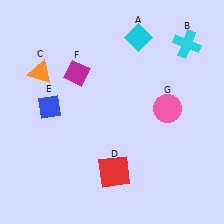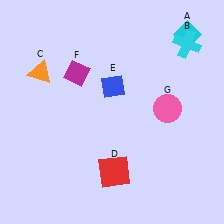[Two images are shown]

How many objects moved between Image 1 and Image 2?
2 objects moved between the two images.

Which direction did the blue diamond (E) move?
The blue diamond (E) moved right.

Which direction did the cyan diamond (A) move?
The cyan diamond (A) moved right.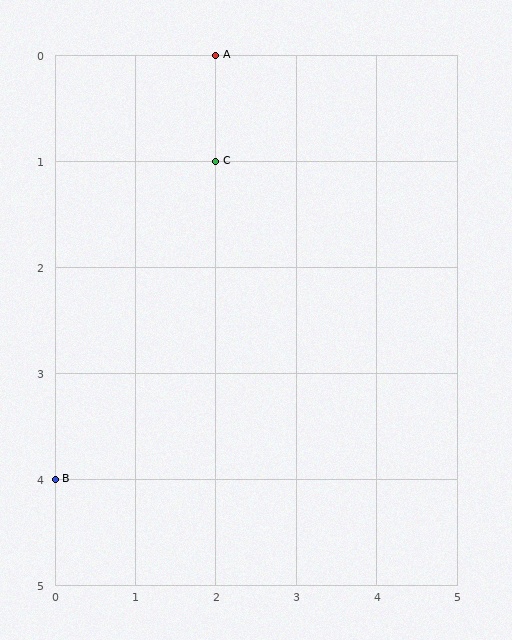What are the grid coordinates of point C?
Point C is at grid coordinates (2, 1).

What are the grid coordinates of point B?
Point B is at grid coordinates (0, 4).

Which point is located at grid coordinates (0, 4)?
Point B is at (0, 4).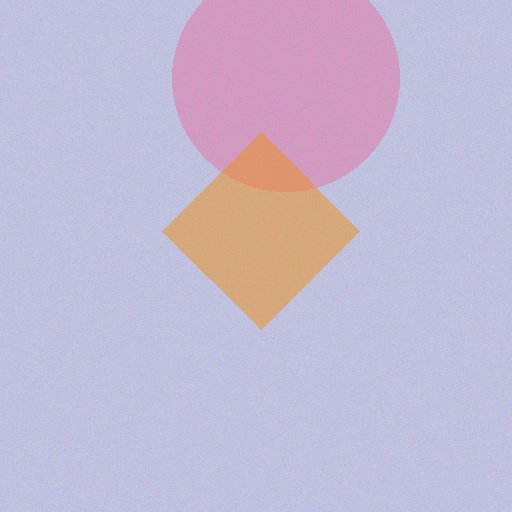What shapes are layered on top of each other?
The layered shapes are: a pink circle, an orange diamond.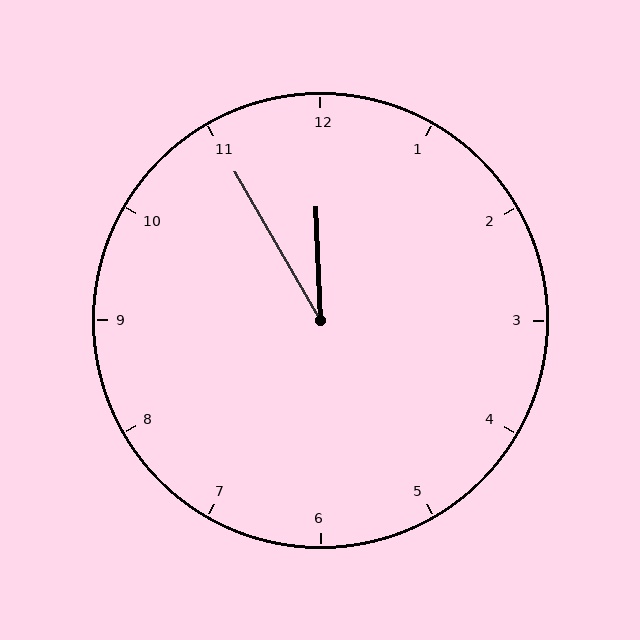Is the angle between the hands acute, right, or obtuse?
It is acute.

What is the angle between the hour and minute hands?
Approximately 28 degrees.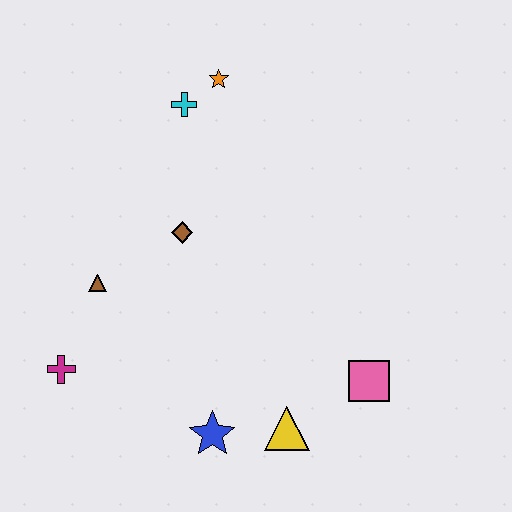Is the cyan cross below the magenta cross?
No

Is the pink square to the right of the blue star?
Yes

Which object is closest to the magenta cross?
The brown triangle is closest to the magenta cross.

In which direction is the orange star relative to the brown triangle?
The orange star is above the brown triangle.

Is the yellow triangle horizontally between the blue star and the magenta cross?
No